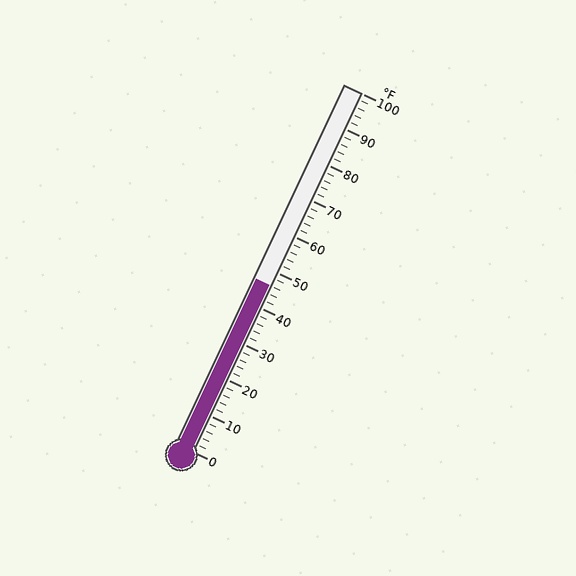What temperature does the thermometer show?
The thermometer shows approximately 46°F.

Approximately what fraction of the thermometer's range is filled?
The thermometer is filled to approximately 45% of its range.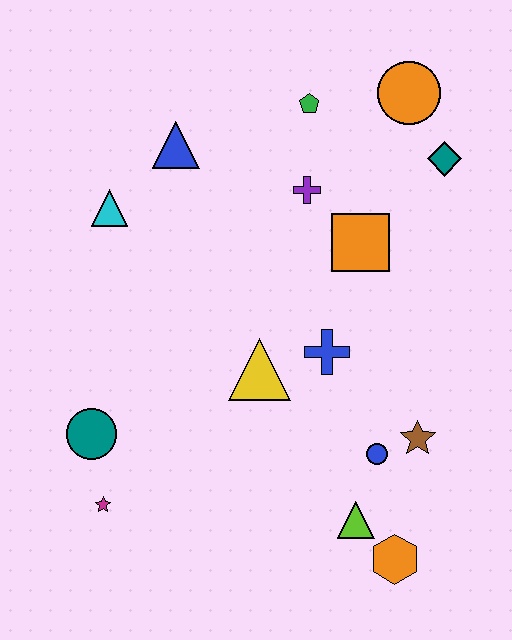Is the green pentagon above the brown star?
Yes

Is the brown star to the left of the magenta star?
No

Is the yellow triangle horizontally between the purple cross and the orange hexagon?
No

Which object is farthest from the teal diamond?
The magenta star is farthest from the teal diamond.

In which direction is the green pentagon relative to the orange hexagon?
The green pentagon is above the orange hexagon.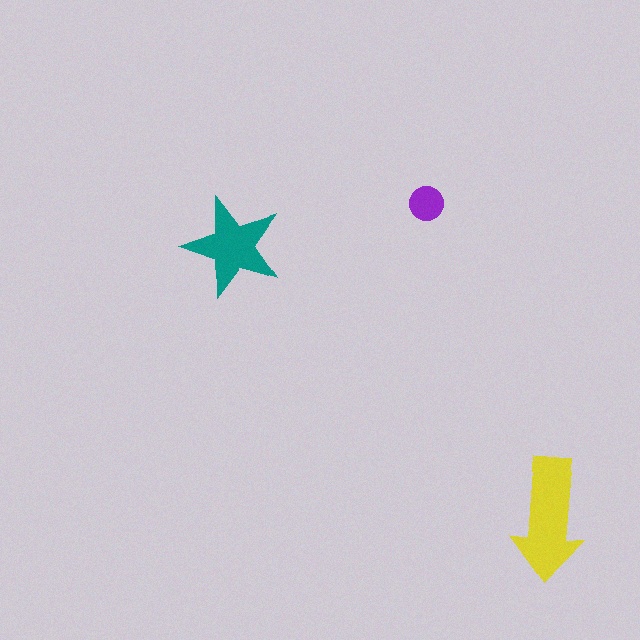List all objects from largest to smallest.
The yellow arrow, the teal star, the purple circle.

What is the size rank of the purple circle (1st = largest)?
3rd.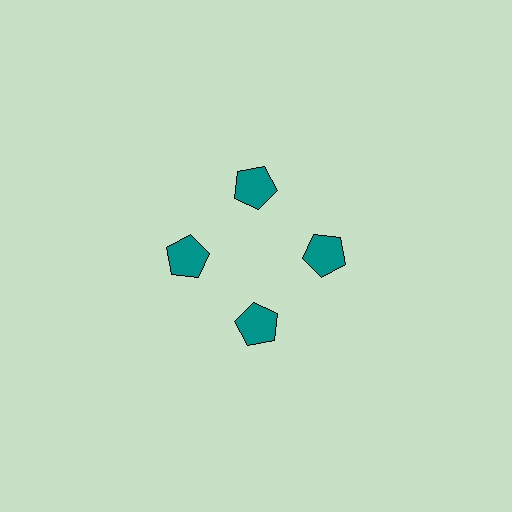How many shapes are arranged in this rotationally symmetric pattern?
There are 4 shapes, arranged in 4 groups of 1.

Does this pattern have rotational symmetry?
Yes, this pattern has 4-fold rotational symmetry. It looks the same after rotating 90 degrees around the center.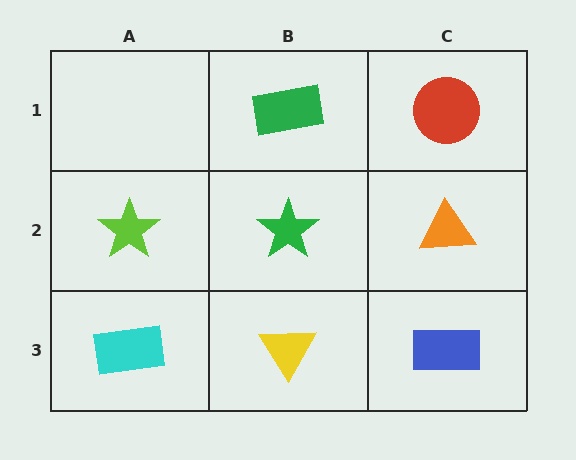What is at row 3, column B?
A yellow triangle.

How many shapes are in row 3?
3 shapes.